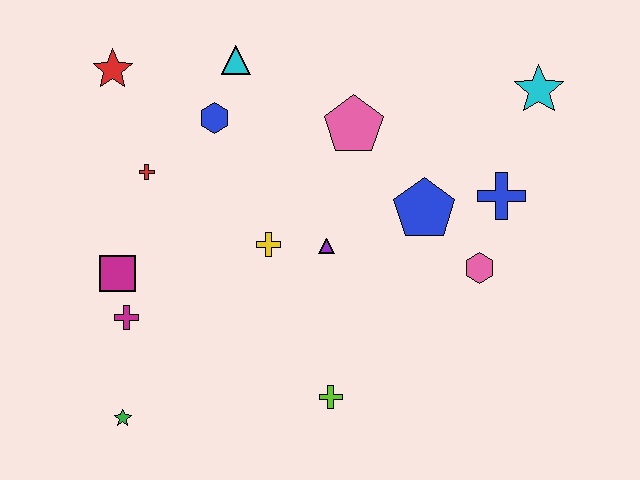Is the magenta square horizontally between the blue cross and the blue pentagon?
No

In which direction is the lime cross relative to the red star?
The lime cross is below the red star.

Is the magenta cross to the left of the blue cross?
Yes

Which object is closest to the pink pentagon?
The blue pentagon is closest to the pink pentagon.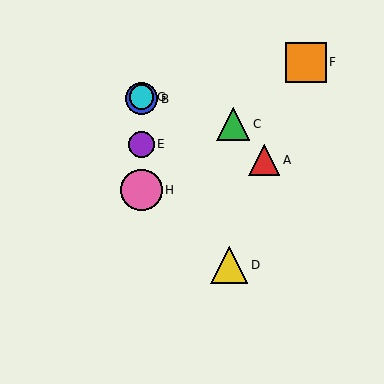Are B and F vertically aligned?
No, B is at x≈141 and F is at x≈306.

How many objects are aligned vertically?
4 objects (B, E, G, H) are aligned vertically.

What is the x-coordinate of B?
Object B is at x≈141.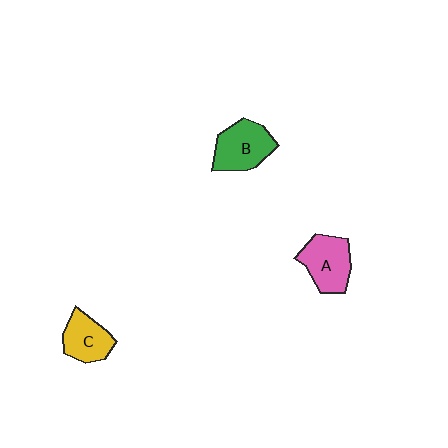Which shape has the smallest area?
Shape C (yellow).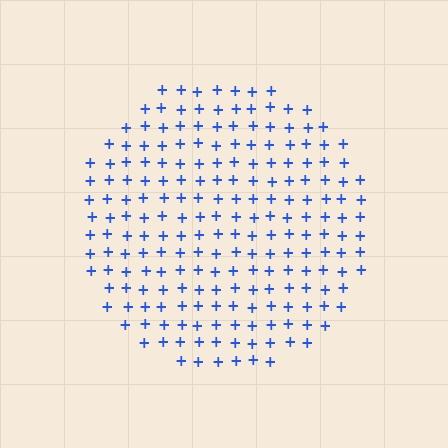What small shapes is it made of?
It is made of small plus signs.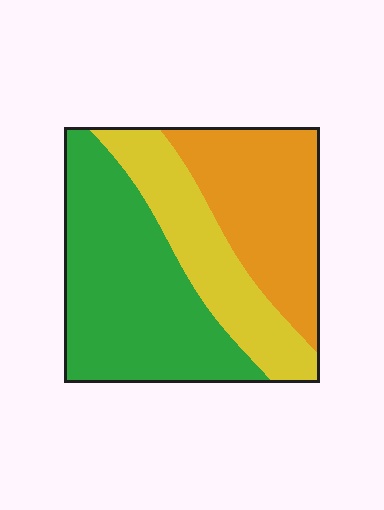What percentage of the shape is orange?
Orange covers around 30% of the shape.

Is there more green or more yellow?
Green.